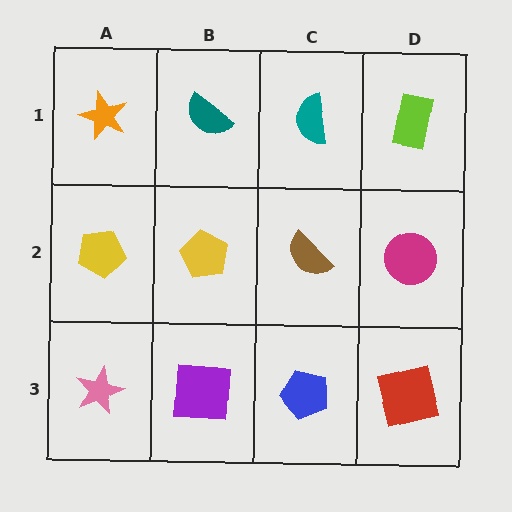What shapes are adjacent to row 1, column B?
A yellow pentagon (row 2, column B), an orange star (row 1, column A), a teal semicircle (row 1, column C).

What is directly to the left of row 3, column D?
A blue pentagon.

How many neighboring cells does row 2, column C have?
4.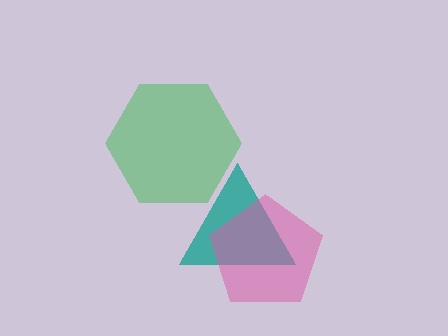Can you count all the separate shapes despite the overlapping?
Yes, there are 3 separate shapes.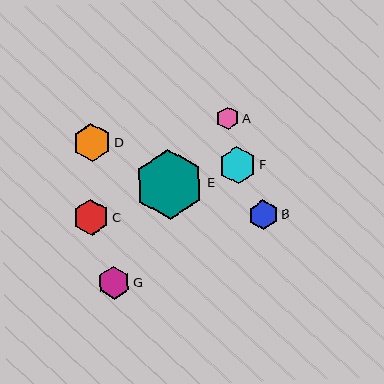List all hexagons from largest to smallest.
From largest to smallest: E, D, F, C, G, B, A.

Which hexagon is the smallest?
Hexagon A is the smallest with a size of approximately 23 pixels.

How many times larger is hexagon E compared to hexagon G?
Hexagon E is approximately 2.1 times the size of hexagon G.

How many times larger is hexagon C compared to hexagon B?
Hexagon C is approximately 1.2 times the size of hexagon B.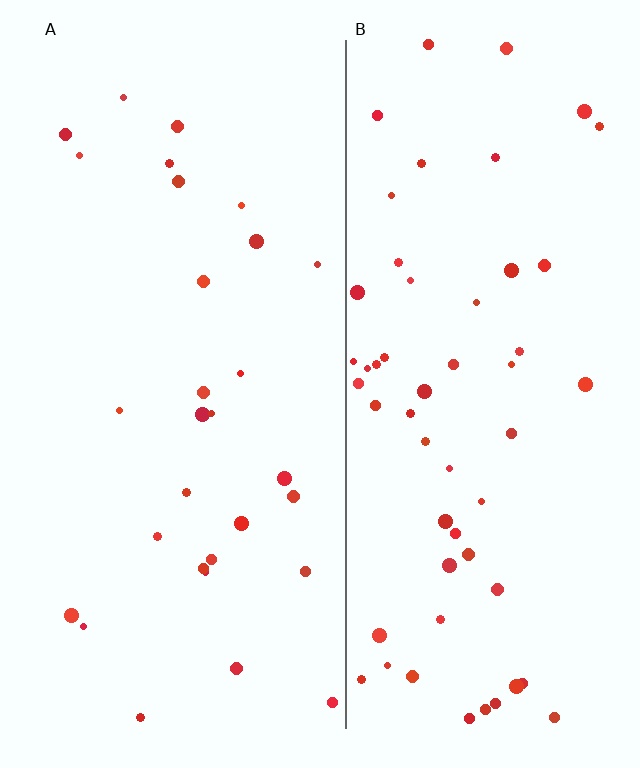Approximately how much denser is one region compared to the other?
Approximately 1.9× — region B over region A.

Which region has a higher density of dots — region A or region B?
B (the right).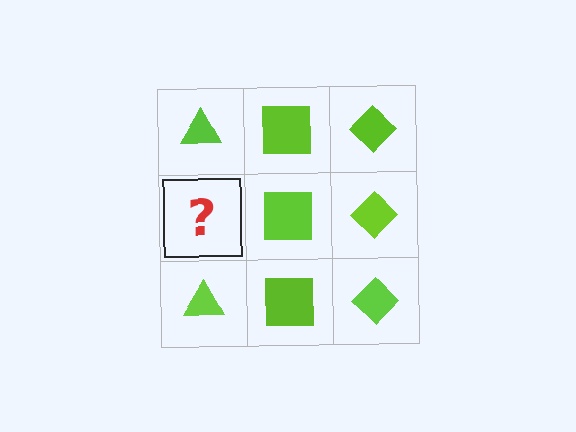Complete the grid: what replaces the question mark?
The question mark should be replaced with a lime triangle.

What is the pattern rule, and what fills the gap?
The rule is that each column has a consistent shape. The gap should be filled with a lime triangle.